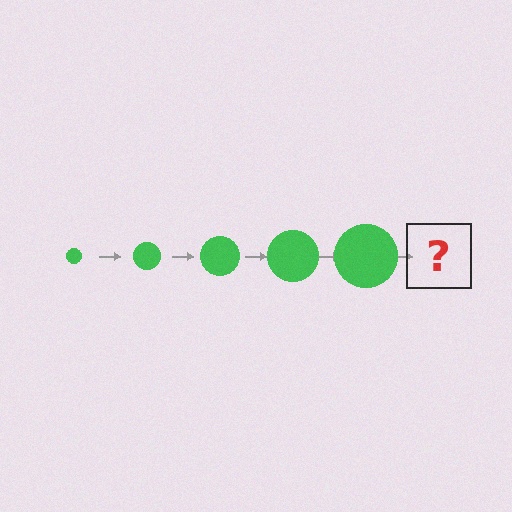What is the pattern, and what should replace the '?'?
The pattern is that the circle gets progressively larger each step. The '?' should be a green circle, larger than the previous one.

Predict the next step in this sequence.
The next step is a green circle, larger than the previous one.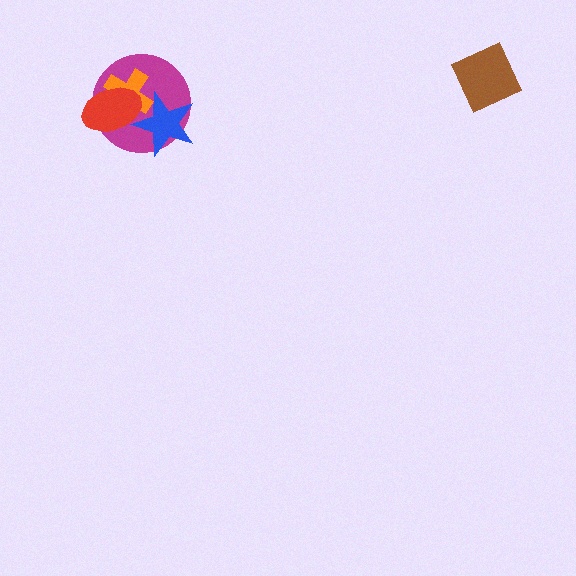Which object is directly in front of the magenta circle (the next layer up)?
The blue star is directly in front of the magenta circle.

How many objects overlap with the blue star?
3 objects overlap with the blue star.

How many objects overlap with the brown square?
0 objects overlap with the brown square.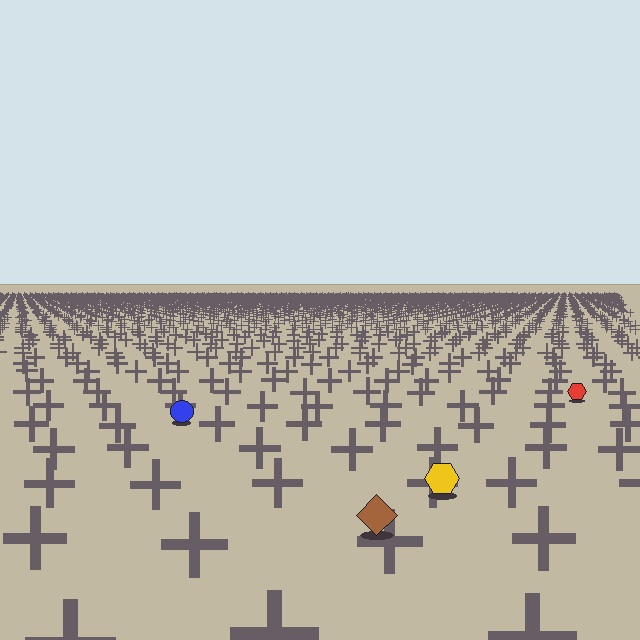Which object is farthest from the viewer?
The red hexagon is farthest from the viewer. It appears smaller and the ground texture around it is denser.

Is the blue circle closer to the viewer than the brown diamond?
No. The brown diamond is closer — you can tell from the texture gradient: the ground texture is coarser near it.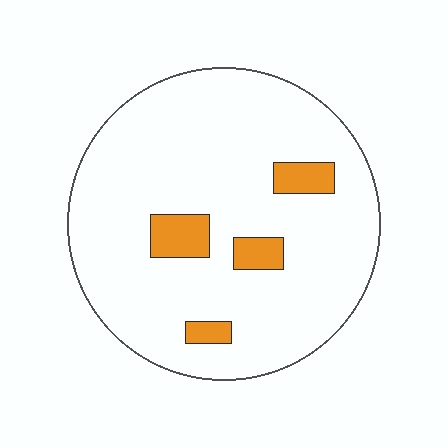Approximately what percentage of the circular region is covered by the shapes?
Approximately 10%.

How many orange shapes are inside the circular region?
4.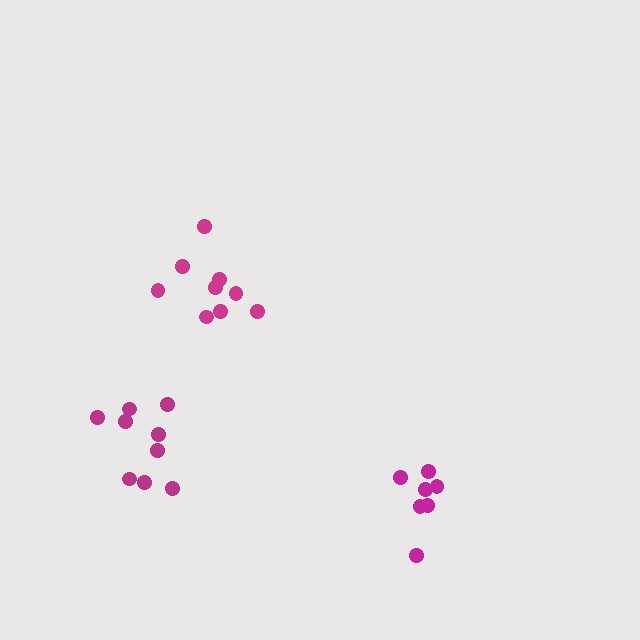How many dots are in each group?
Group 1: 9 dots, Group 2: 7 dots, Group 3: 9 dots (25 total).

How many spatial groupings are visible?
There are 3 spatial groupings.